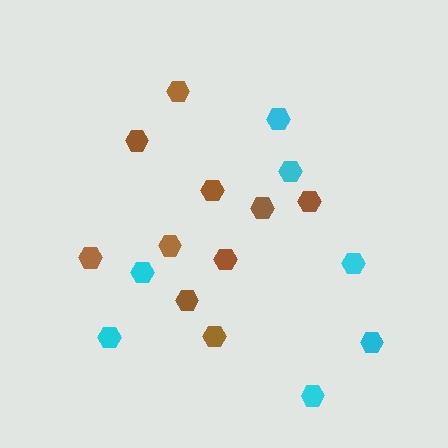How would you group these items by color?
There are 2 groups: one group of brown hexagons (10) and one group of cyan hexagons (7).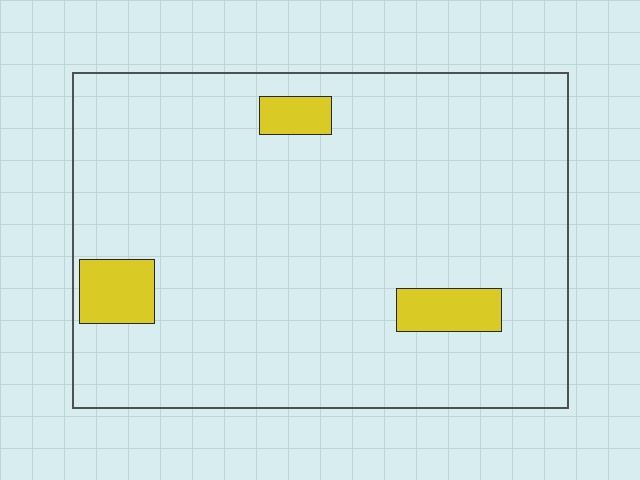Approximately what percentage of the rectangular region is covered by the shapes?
Approximately 5%.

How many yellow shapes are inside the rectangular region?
3.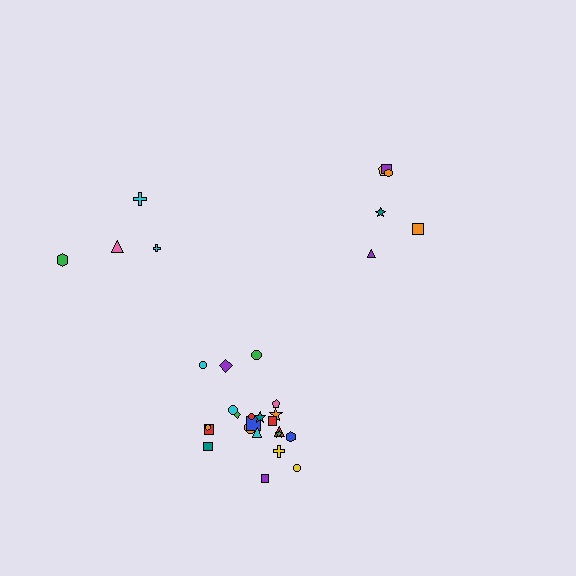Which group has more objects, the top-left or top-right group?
The top-right group.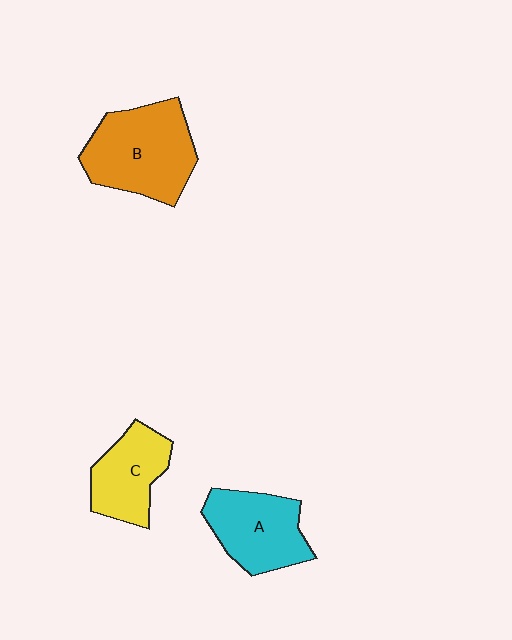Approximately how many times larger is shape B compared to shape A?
Approximately 1.3 times.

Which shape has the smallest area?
Shape C (yellow).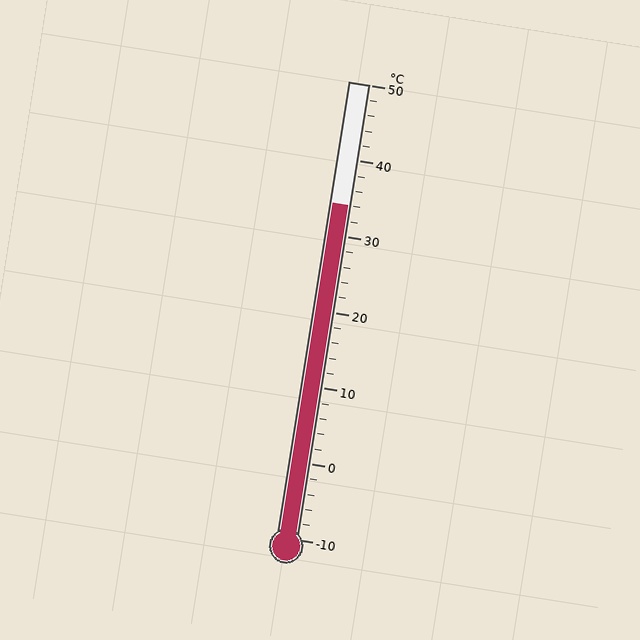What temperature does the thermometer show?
The thermometer shows approximately 34°C.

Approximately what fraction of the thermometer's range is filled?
The thermometer is filled to approximately 75% of its range.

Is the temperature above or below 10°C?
The temperature is above 10°C.